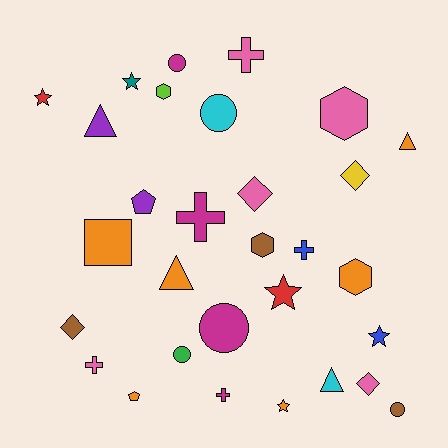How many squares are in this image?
There is 1 square.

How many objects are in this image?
There are 30 objects.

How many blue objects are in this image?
There are 2 blue objects.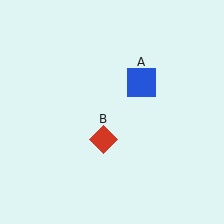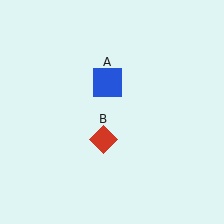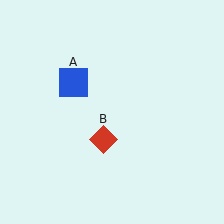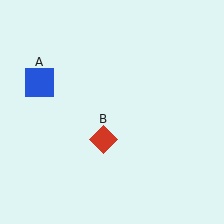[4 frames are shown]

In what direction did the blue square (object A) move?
The blue square (object A) moved left.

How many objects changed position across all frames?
1 object changed position: blue square (object A).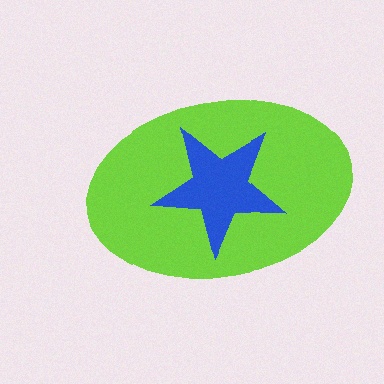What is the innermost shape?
The blue star.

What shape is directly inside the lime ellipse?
The blue star.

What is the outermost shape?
The lime ellipse.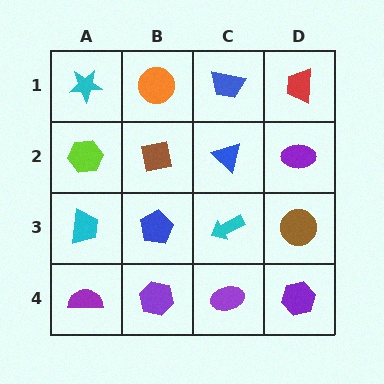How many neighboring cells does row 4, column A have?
2.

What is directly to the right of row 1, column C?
A red trapezoid.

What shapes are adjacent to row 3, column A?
A lime hexagon (row 2, column A), a purple semicircle (row 4, column A), a blue pentagon (row 3, column B).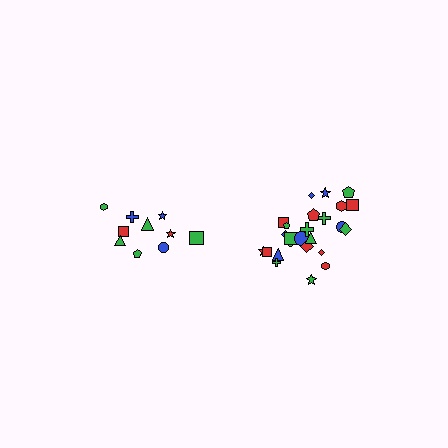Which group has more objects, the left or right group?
The right group.